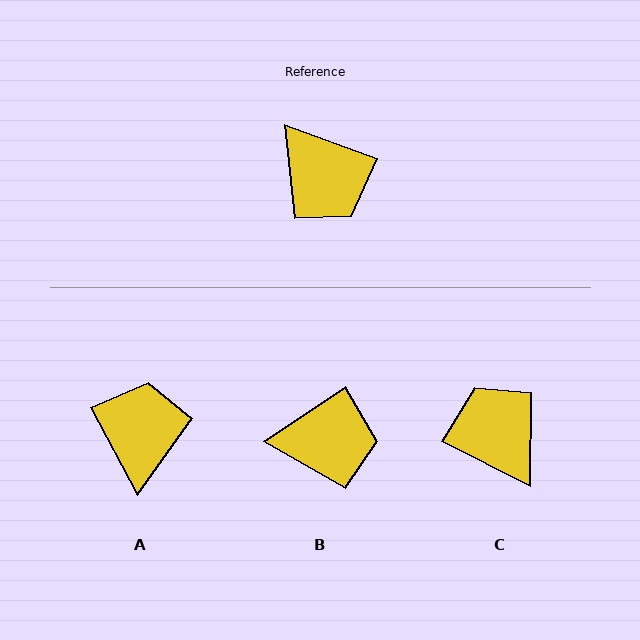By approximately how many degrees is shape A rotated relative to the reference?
Approximately 138 degrees counter-clockwise.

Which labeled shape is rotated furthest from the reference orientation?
C, about 173 degrees away.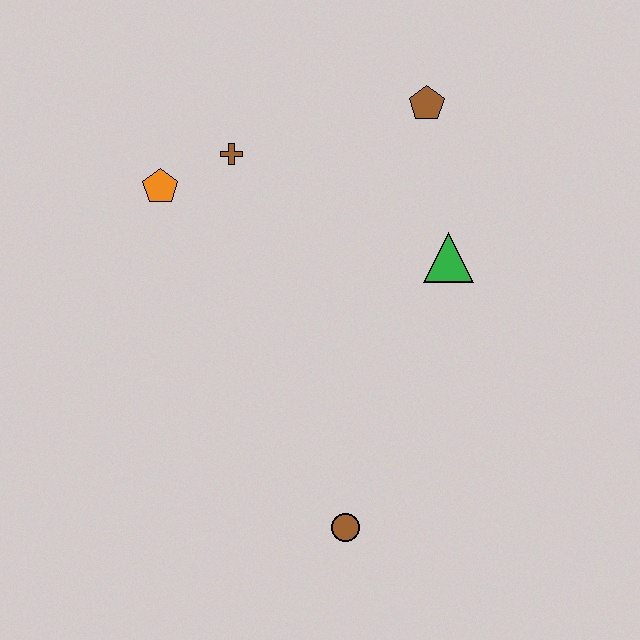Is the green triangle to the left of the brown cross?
No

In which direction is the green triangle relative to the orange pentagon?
The green triangle is to the right of the orange pentagon.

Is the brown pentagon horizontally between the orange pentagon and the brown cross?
No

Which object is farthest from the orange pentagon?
The brown circle is farthest from the orange pentagon.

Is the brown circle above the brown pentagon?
No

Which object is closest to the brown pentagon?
The green triangle is closest to the brown pentagon.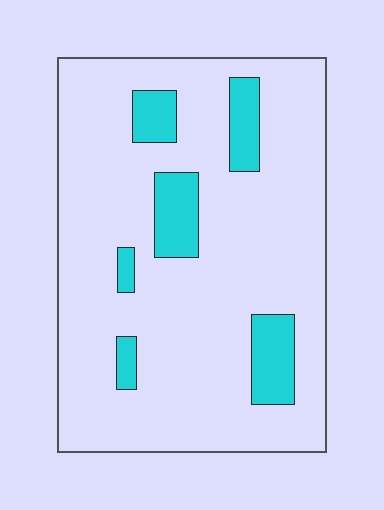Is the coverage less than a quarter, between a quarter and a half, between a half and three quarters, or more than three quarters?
Less than a quarter.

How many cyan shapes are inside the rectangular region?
6.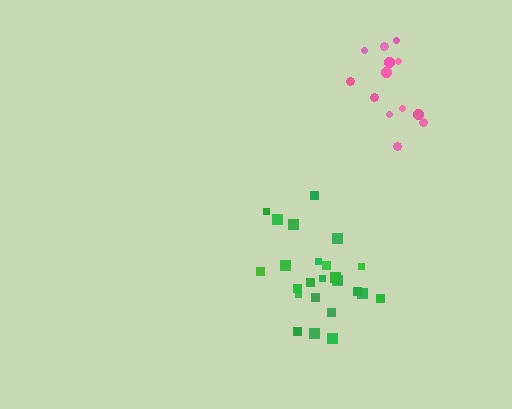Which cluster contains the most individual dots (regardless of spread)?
Green (25).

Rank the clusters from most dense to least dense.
green, pink.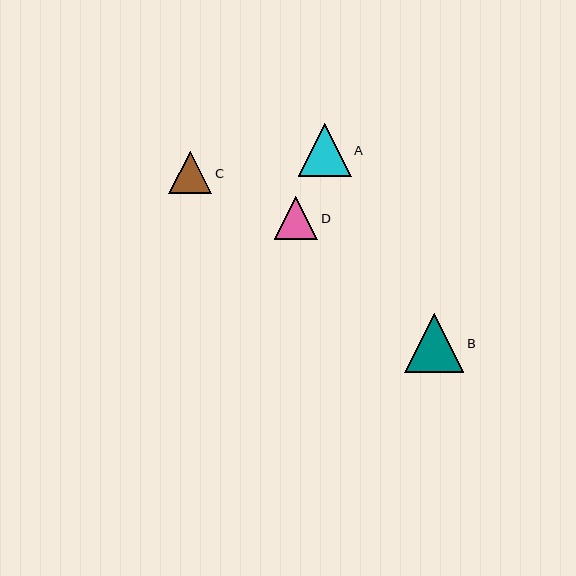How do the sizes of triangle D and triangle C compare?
Triangle D and triangle C are approximately the same size.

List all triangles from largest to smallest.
From largest to smallest: B, A, D, C.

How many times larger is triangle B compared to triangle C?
Triangle B is approximately 1.4 times the size of triangle C.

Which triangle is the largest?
Triangle B is the largest with a size of approximately 59 pixels.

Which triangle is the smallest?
Triangle C is the smallest with a size of approximately 43 pixels.